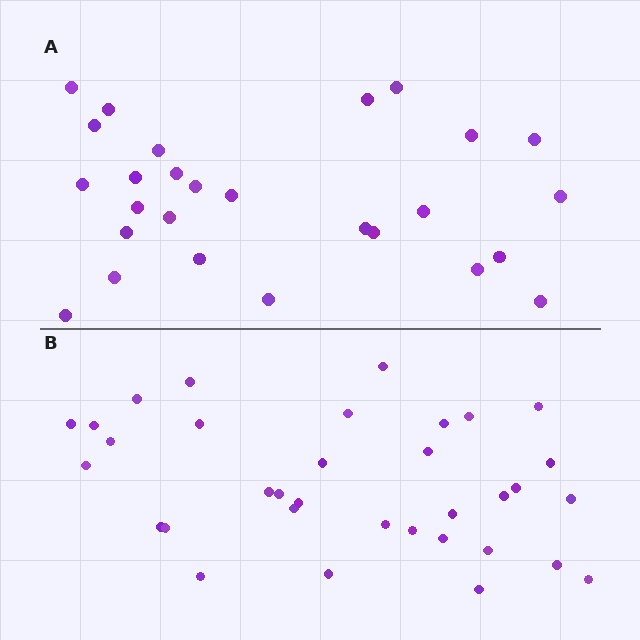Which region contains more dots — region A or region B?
Region B (the bottom region) has more dots.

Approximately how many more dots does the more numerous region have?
Region B has roughly 8 or so more dots than region A.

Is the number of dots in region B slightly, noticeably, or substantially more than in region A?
Region B has noticeably more, but not dramatically so. The ratio is roughly 1.3 to 1.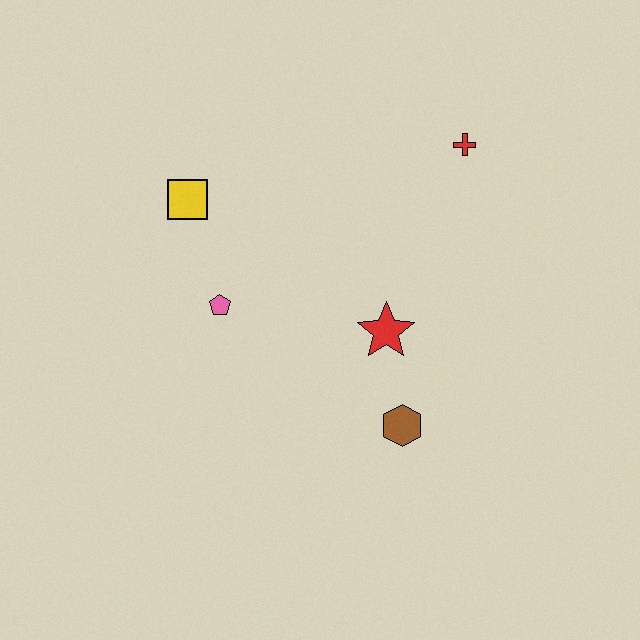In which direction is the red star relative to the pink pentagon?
The red star is to the right of the pink pentagon.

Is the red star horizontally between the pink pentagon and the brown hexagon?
Yes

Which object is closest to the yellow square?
The pink pentagon is closest to the yellow square.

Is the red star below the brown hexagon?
No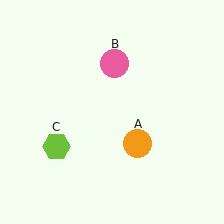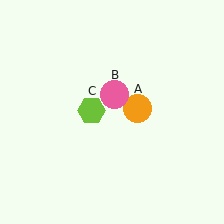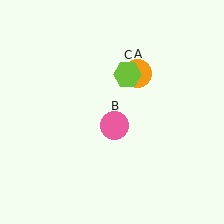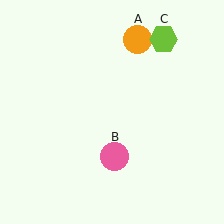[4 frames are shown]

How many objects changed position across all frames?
3 objects changed position: orange circle (object A), pink circle (object B), lime hexagon (object C).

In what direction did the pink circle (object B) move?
The pink circle (object B) moved down.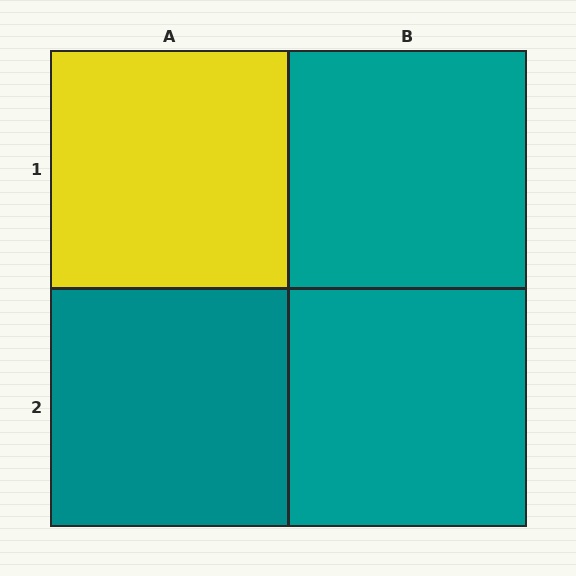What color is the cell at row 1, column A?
Yellow.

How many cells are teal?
3 cells are teal.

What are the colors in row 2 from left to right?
Teal, teal.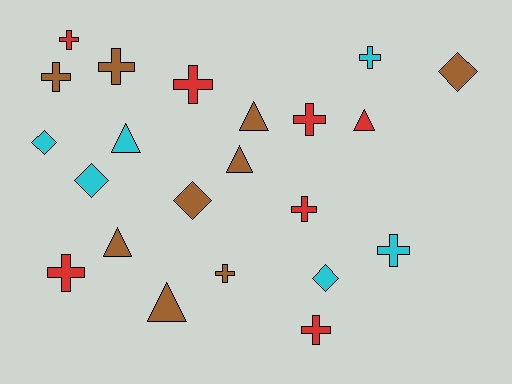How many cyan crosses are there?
There are 2 cyan crosses.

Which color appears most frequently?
Brown, with 9 objects.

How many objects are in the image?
There are 22 objects.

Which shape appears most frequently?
Cross, with 11 objects.